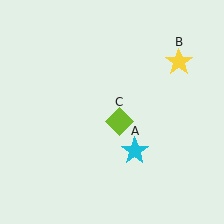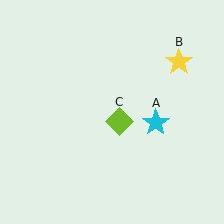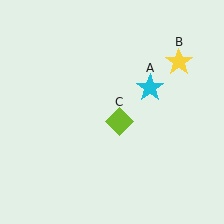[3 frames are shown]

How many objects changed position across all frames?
1 object changed position: cyan star (object A).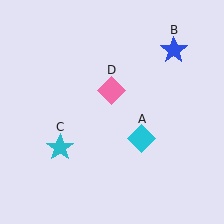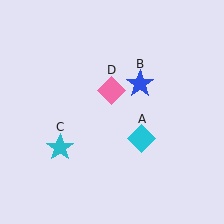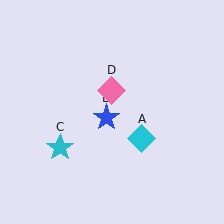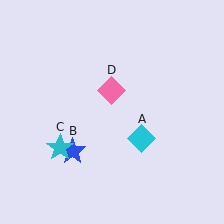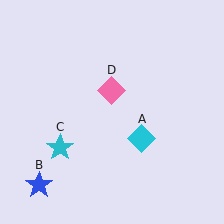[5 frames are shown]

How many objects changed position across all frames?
1 object changed position: blue star (object B).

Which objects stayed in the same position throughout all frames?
Cyan diamond (object A) and cyan star (object C) and pink diamond (object D) remained stationary.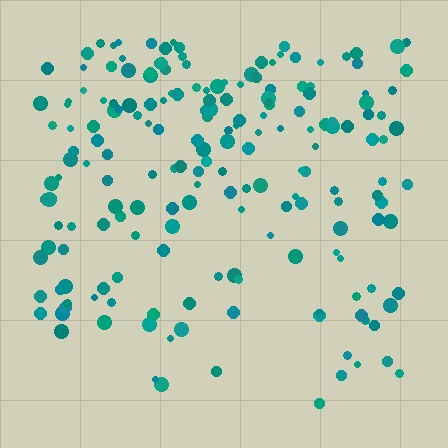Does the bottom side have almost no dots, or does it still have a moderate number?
Still a moderate number, just noticeably fewer than the top.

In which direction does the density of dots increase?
From bottom to top, with the top side densest.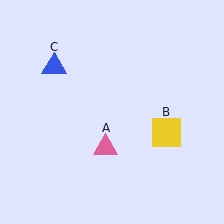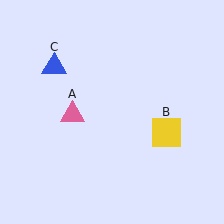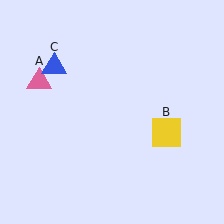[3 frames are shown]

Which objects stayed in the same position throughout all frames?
Yellow square (object B) and blue triangle (object C) remained stationary.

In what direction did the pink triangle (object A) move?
The pink triangle (object A) moved up and to the left.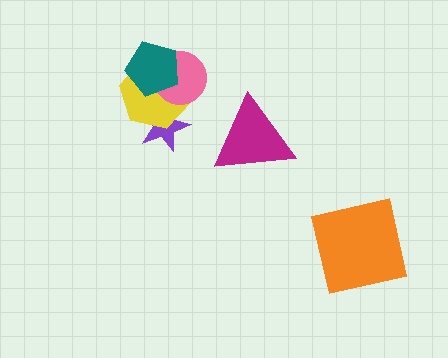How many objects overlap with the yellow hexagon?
3 objects overlap with the yellow hexagon.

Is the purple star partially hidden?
Yes, it is partially covered by another shape.